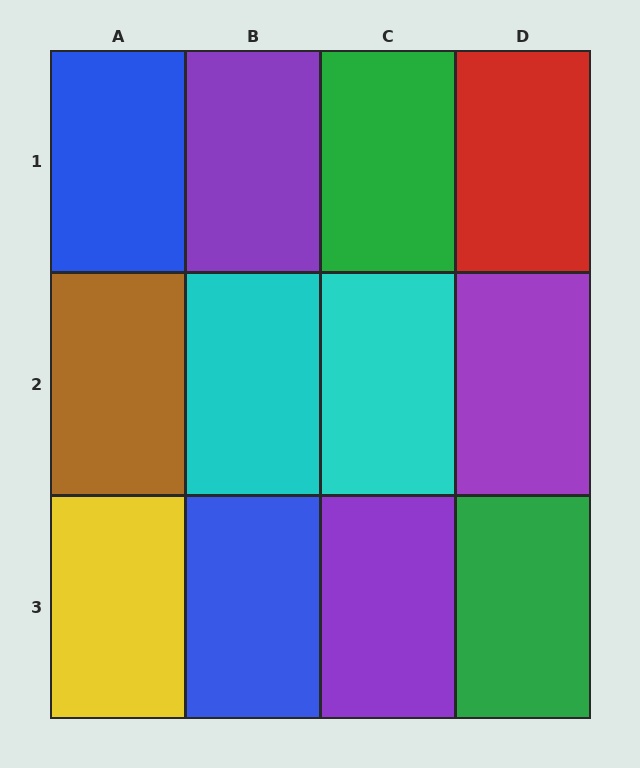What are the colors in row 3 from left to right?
Yellow, blue, purple, green.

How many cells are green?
2 cells are green.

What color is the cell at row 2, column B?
Cyan.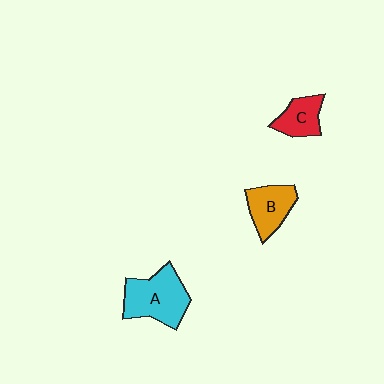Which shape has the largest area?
Shape A (cyan).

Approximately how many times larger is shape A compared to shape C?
Approximately 1.8 times.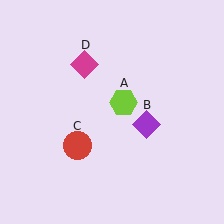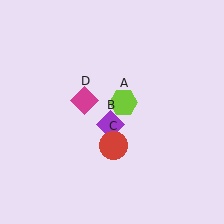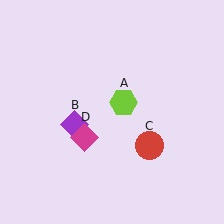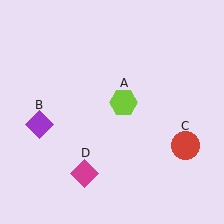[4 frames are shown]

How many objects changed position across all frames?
3 objects changed position: purple diamond (object B), red circle (object C), magenta diamond (object D).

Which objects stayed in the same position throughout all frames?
Lime hexagon (object A) remained stationary.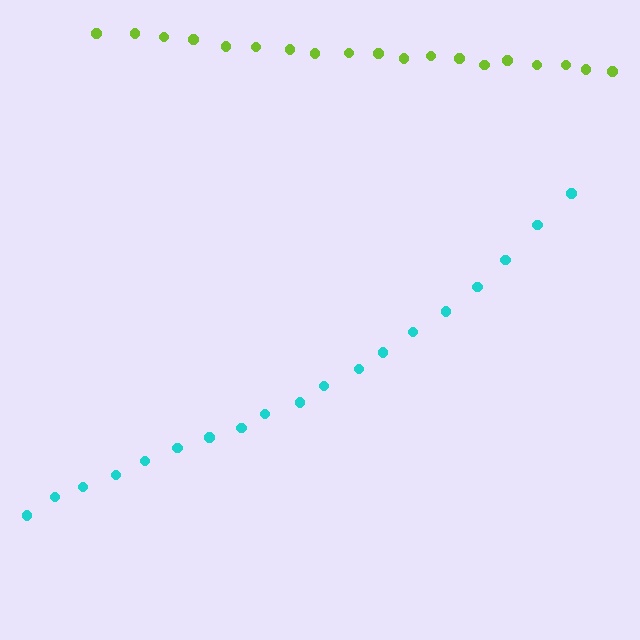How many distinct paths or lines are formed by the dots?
There are 2 distinct paths.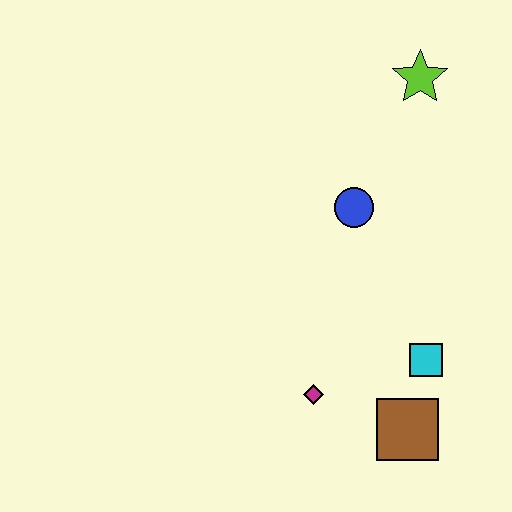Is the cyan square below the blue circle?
Yes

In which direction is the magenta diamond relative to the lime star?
The magenta diamond is below the lime star.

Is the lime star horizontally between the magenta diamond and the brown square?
No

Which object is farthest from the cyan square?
The lime star is farthest from the cyan square.